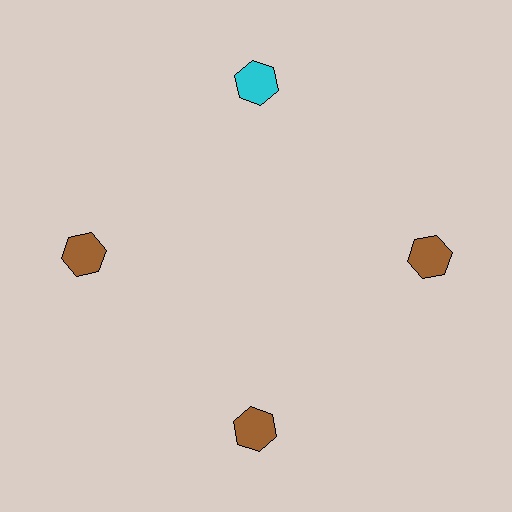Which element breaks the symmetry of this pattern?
The cyan hexagon at roughly the 12 o'clock position breaks the symmetry. All other shapes are brown hexagons.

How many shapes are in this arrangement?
There are 4 shapes arranged in a ring pattern.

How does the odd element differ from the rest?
It has a different color: cyan instead of brown.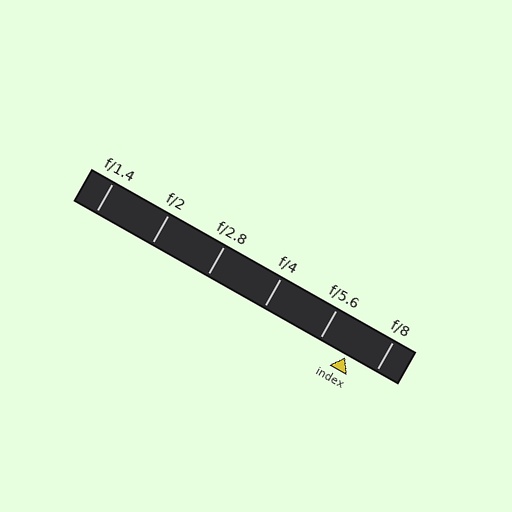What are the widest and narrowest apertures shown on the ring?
The widest aperture shown is f/1.4 and the narrowest is f/8.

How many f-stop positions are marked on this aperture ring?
There are 6 f-stop positions marked.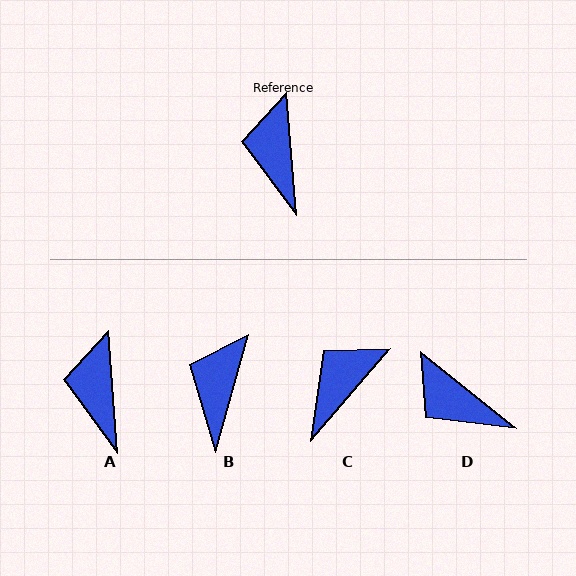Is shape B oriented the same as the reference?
No, it is off by about 20 degrees.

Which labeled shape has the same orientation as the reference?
A.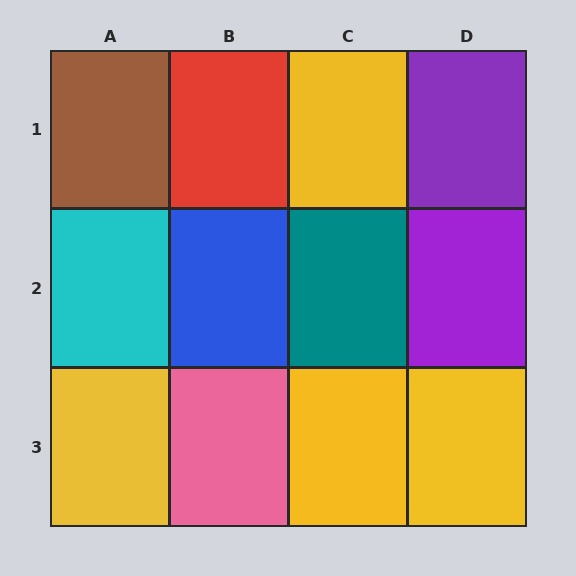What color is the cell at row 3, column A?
Yellow.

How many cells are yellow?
4 cells are yellow.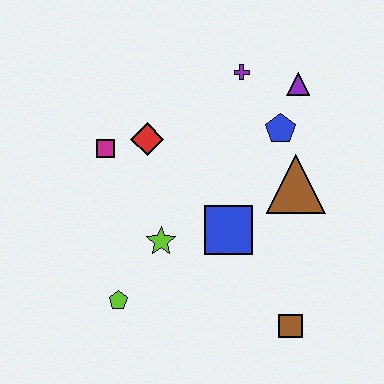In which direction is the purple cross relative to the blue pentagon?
The purple cross is above the blue pentagon.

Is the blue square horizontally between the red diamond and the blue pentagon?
Yes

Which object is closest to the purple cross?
The purple triangle is closest to the purple cross.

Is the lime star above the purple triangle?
No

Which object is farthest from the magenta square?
The brown square is farthest from the magenta square.